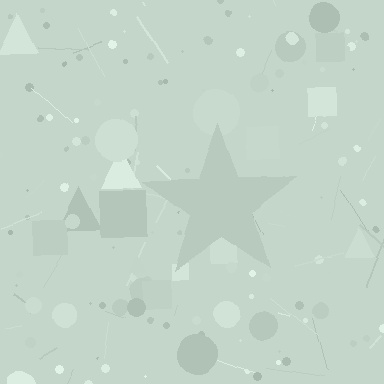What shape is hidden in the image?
A star is hidden in the image.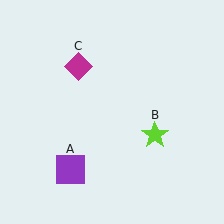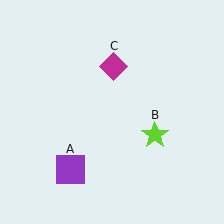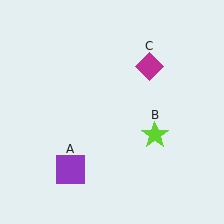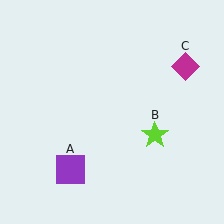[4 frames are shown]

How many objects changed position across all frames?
1 object changed position: magenta diamond (object C).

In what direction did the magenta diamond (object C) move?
The magenta diamond (object C) moved right.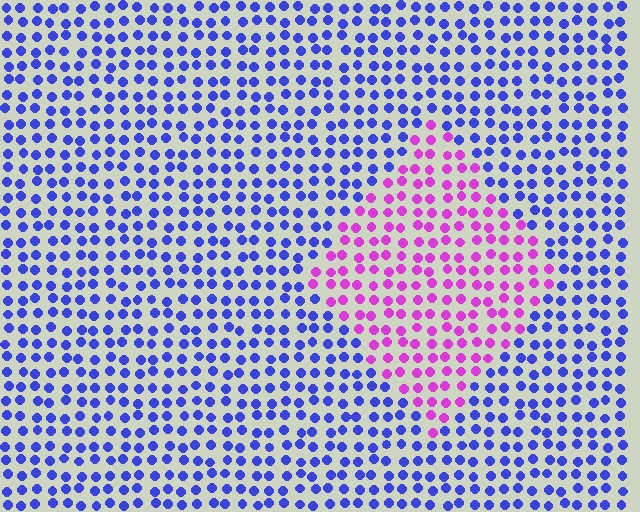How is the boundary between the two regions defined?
The boundary is defined purely by a slight shift in hue (about 65 degrees). Spacing, size, and orientation are identical on both sides.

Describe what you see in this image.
The image is filled with small blue elements in a uniform arrangement. A diamond-shaped region is visible where the elements are tinted to a slightly different hue, forming a subtle color boundary.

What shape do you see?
I see a diamond.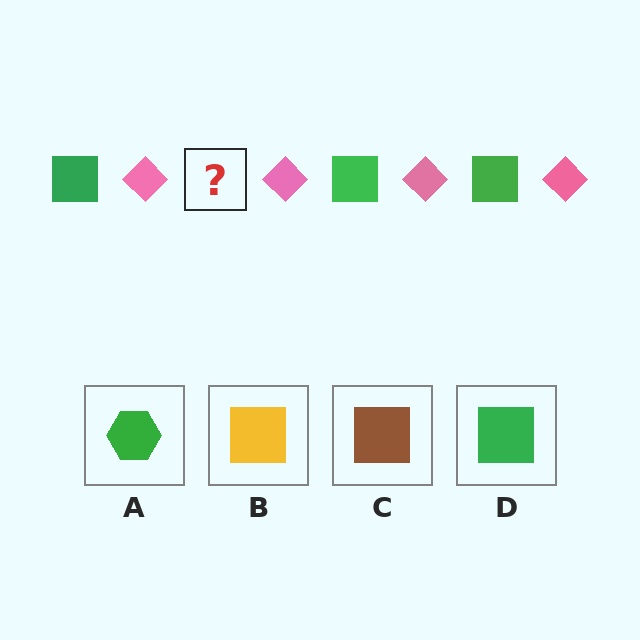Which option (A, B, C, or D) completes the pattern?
D.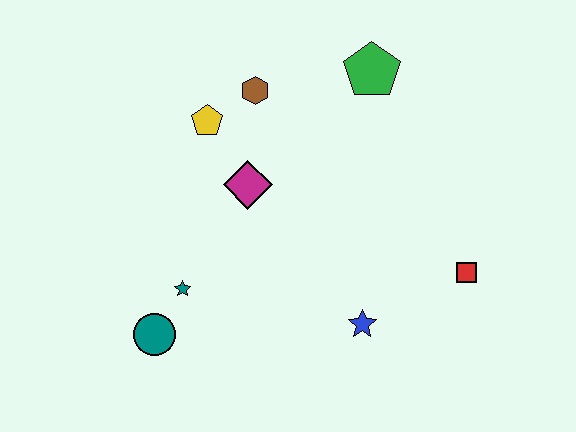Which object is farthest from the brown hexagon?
The red square is farthest from the brown hexagon.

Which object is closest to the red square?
The blue star is closest to the red square.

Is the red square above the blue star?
Yes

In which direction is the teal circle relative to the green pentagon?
The teal circle is below the green pentagon.